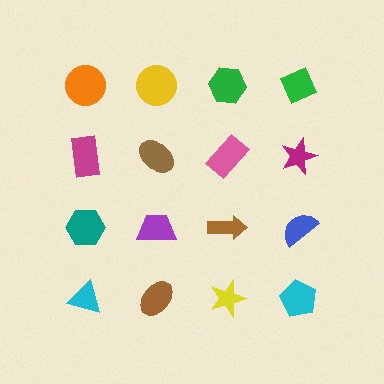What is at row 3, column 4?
A blue semicircle.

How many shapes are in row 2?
4 shapes.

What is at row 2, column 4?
A magenta star.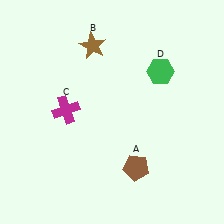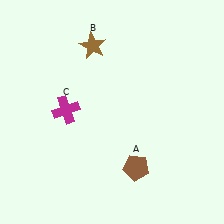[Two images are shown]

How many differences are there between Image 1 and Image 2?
There is 1 difference between the two images.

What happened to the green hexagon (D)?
The green hexagon (D) was removed in Image 2. It was in the top-right area of Image 1.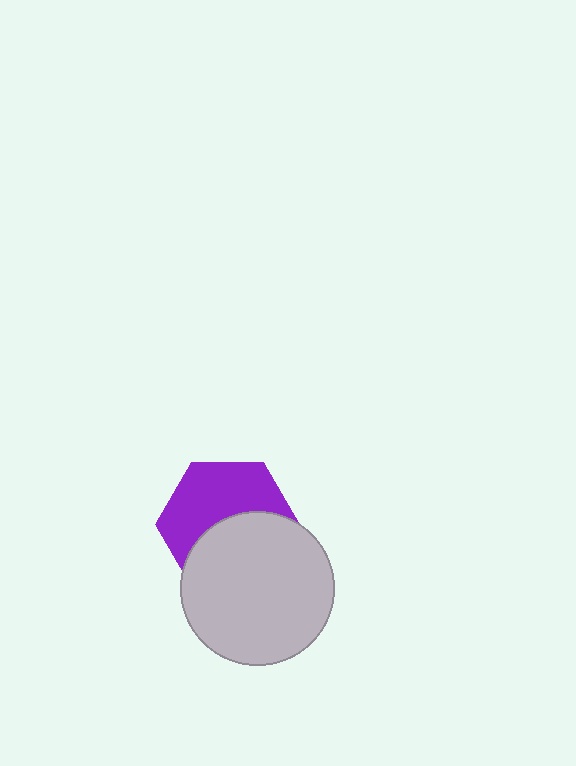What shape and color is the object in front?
The object in front is a light gray circle.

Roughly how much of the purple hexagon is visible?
About half of it is visible (roughly 53%).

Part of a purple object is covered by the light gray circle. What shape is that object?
It is a hexagon.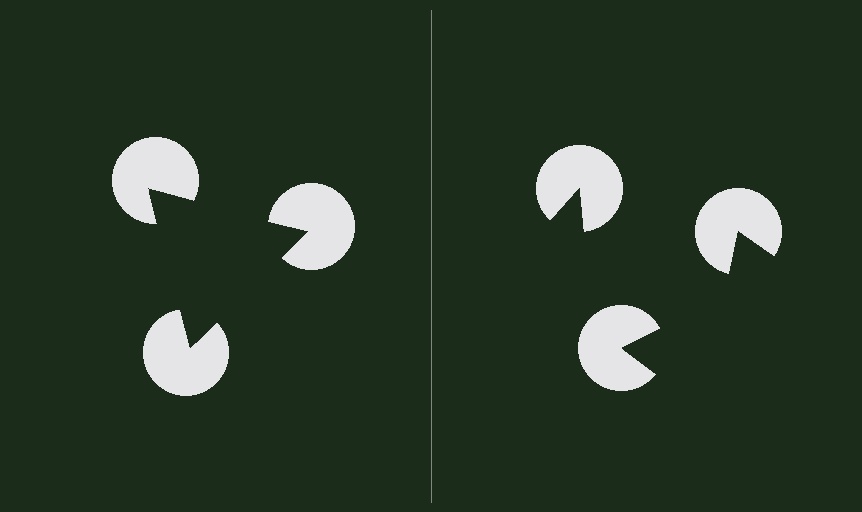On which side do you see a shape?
An illusory triangle appears on the left side. On the right side the wedge cuts are rotated, so no coherent shape forms.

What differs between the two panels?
The pac-man discs are positioned identically on both sides; only the wedge orientations differ. On the left they align to a triangle; on the right they are misaligned.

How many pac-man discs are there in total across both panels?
6 — 3 on each side.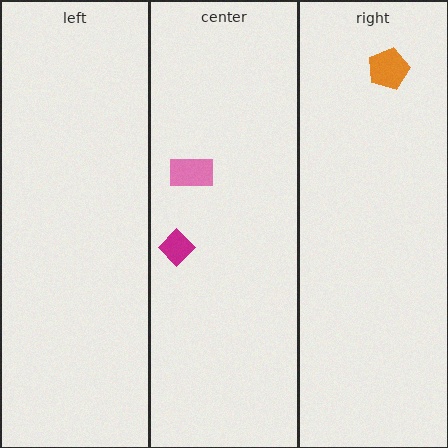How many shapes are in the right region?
1.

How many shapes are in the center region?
2.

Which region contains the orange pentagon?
The right region.